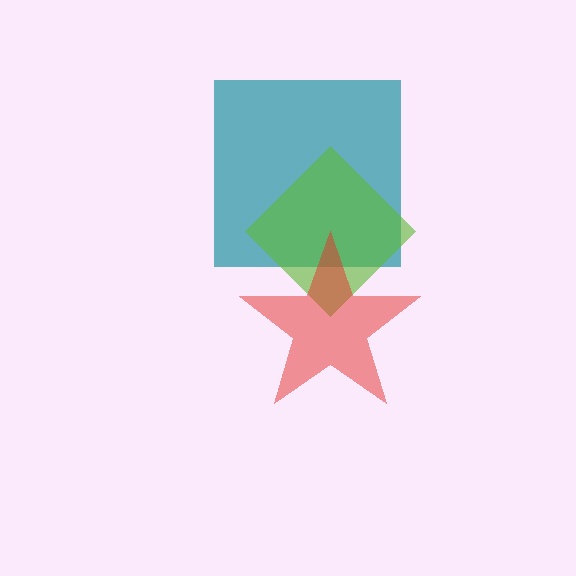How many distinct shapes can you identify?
There are 3 distinct shapes: a teal square, a lime diamond, a red star.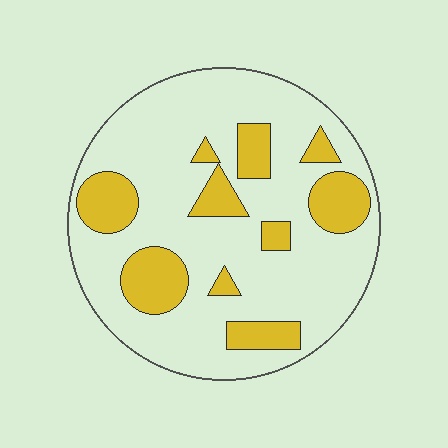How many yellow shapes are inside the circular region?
10.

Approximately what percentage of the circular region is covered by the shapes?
Approximately 25%.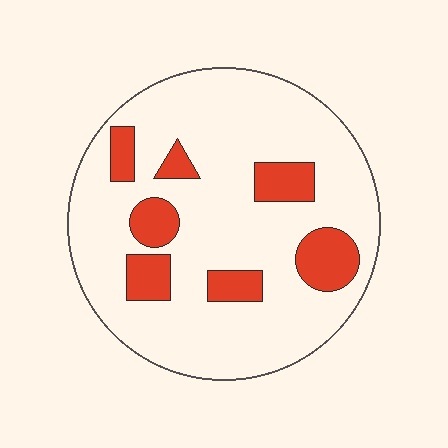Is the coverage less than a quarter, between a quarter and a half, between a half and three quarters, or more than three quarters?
Less than a quarter.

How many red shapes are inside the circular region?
7.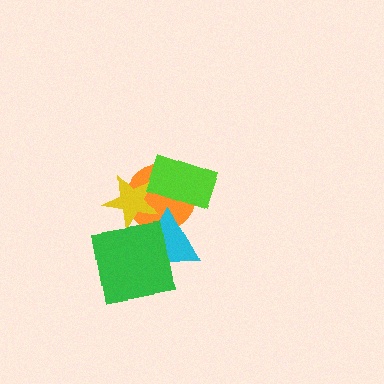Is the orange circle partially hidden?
Yes, it is partially covered by another shape.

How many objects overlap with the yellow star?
3 objects overlap with the yellow star.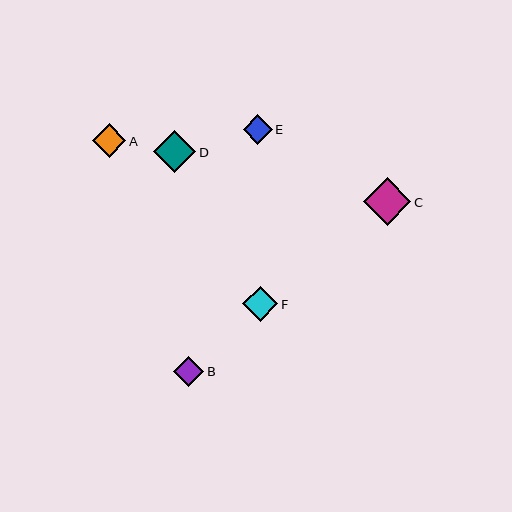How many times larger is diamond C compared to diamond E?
Diamond C is approximately 1.6 times the size of diamond E.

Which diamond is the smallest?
Diamond E is the smallest with a size of approximately 29 pixels.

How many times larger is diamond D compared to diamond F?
Diamond D is approximately 1.2 times the size of diamond F.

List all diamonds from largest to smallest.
From largest to smallest: C, D, F, A, B, E.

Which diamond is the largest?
Diamond C is the largest with a size of approximately 48 pixels.